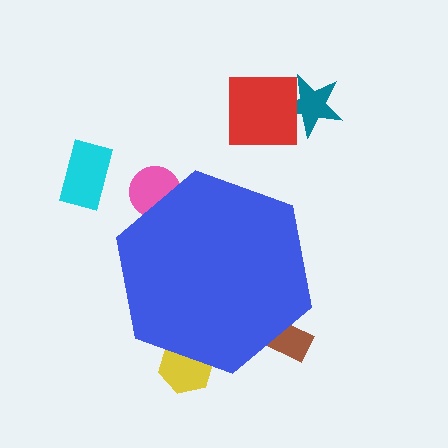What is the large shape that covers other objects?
A blue hexagon.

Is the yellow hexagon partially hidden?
Yes, the yellow hexagon is partially hidden behind the blue hexagon.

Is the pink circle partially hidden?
Yes, the pink circle is partially hidden behind the blue hexagon.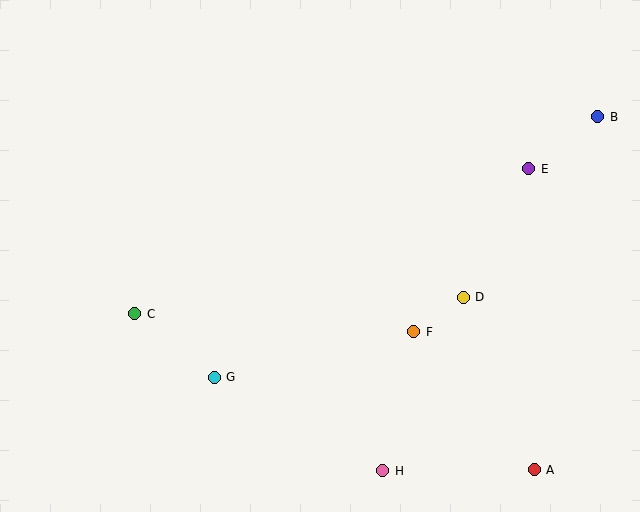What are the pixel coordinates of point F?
Point F is at (414, 332).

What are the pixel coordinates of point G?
Point G is at (214, 377).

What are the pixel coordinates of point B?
Point B is at (598, 117).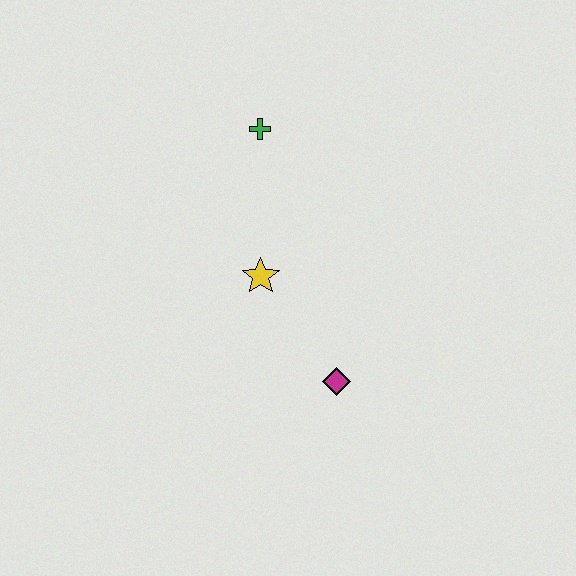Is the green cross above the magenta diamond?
Yes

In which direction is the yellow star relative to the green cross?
The yellow star is below the green cross.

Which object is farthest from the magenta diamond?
The green cross is farthest from the magenta diamond.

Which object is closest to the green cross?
The yellow star is closest to the green cross.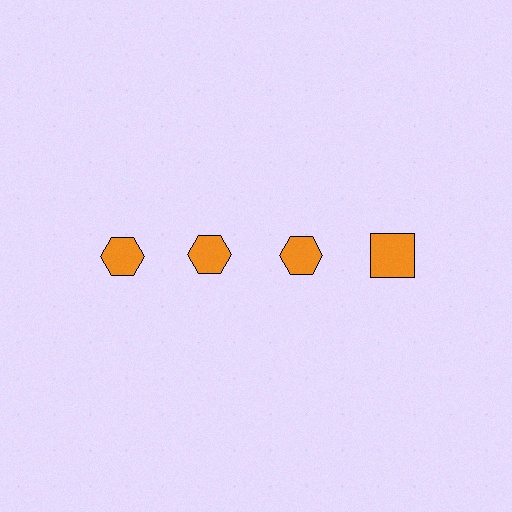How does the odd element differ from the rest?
It has a different shape: square instead of hexagon.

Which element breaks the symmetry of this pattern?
The orange square in the top row, second from right column breaks the symmetry. All other shapes are orange hexagons.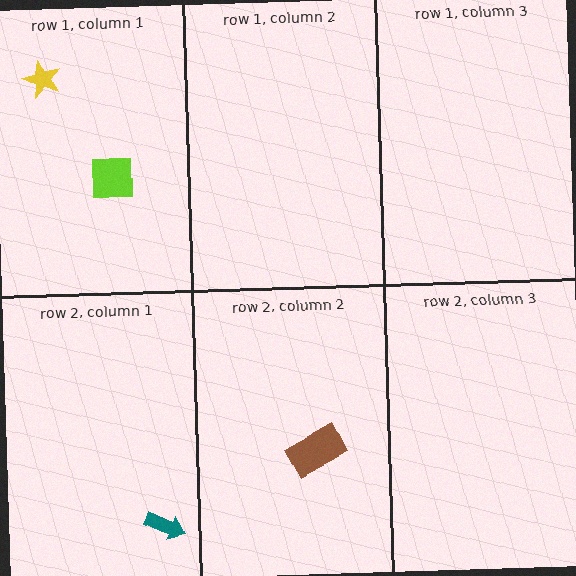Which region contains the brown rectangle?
The row 2, column 2 region.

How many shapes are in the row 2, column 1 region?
1.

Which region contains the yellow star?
The row 1, column 1 region.